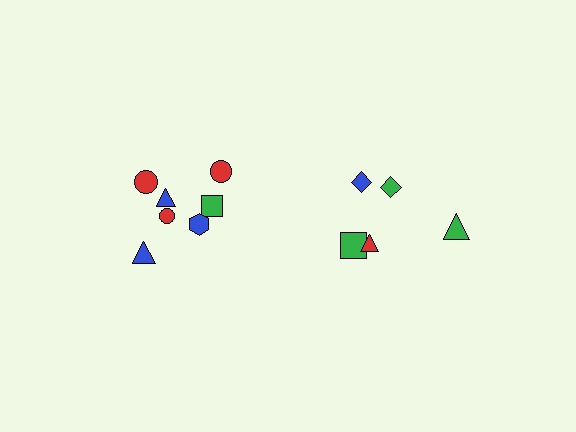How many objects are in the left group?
There are 7 objects.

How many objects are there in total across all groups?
There are 12 objects.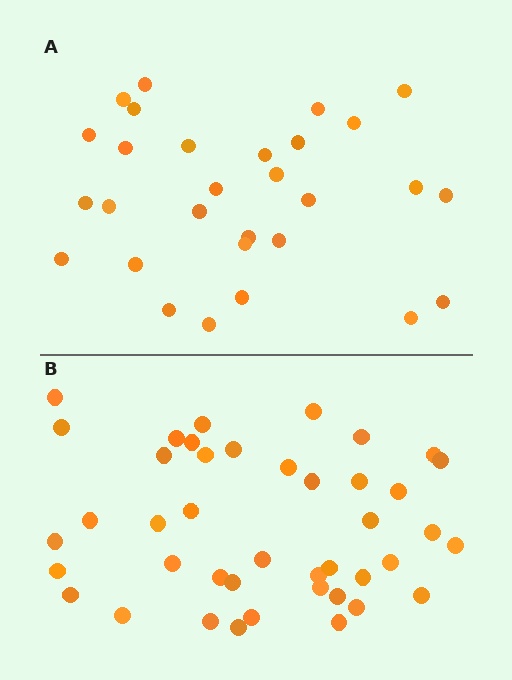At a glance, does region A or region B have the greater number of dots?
Region B (the bottom region) has more dots.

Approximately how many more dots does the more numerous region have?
Region B has approximately 15 more dots than region A.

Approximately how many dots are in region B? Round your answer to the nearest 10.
About 40 dots. (The exact count is 42, which rounds to 40.)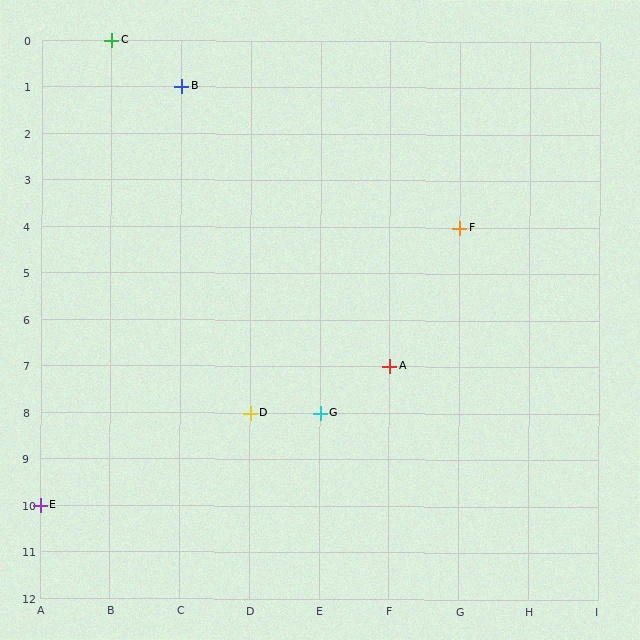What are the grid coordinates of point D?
Point D is at grid coordinates (D, 8).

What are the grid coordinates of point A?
Point A is at grid coordinates (F, 7).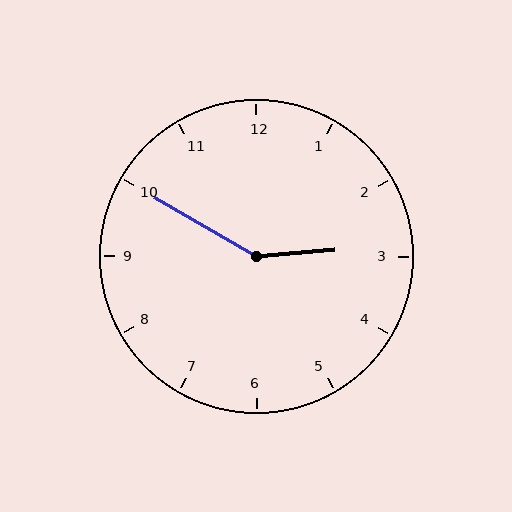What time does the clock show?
2:50.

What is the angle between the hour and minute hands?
Approximately 145 degrees.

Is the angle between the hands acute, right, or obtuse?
It is obtuse.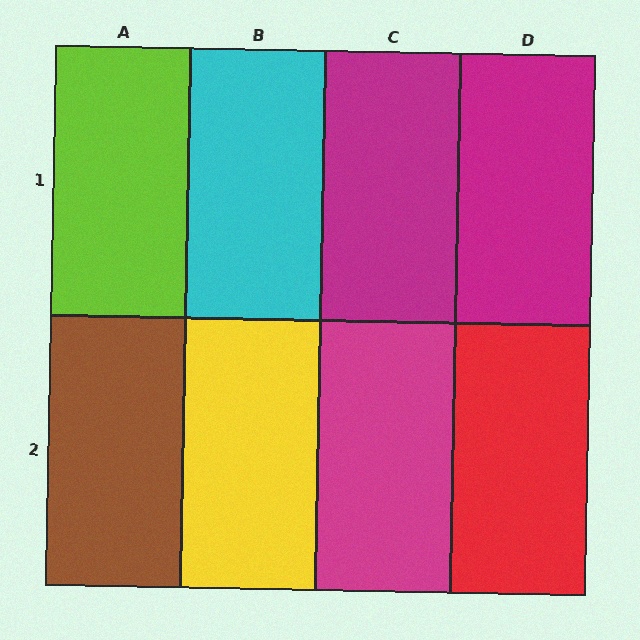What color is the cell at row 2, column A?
Brown.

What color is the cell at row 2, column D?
Red.